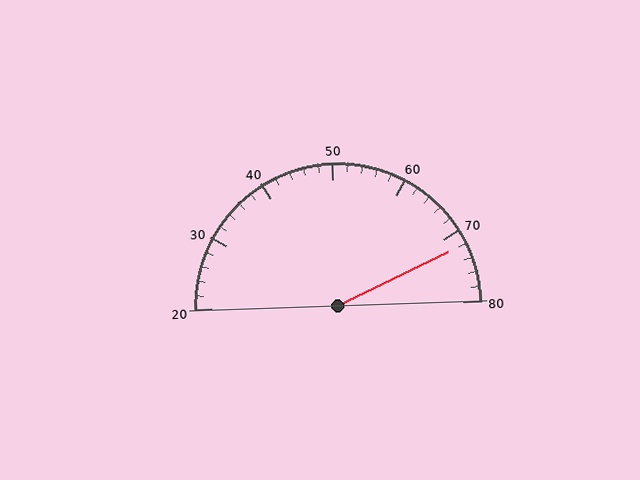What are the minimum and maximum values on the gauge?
The gauge ranges from 20 to 80.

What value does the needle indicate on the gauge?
The needle indicates approximately 72.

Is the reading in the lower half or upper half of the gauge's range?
The reading is in the upper half of the range (20 to 80).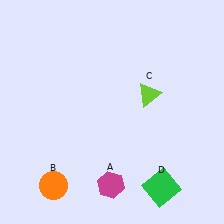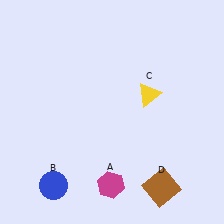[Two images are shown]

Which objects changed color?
B changed from orange to blue. C changed from lime to yellow. D changed from green to brown.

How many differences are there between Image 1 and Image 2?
There are 3 differences between the two images.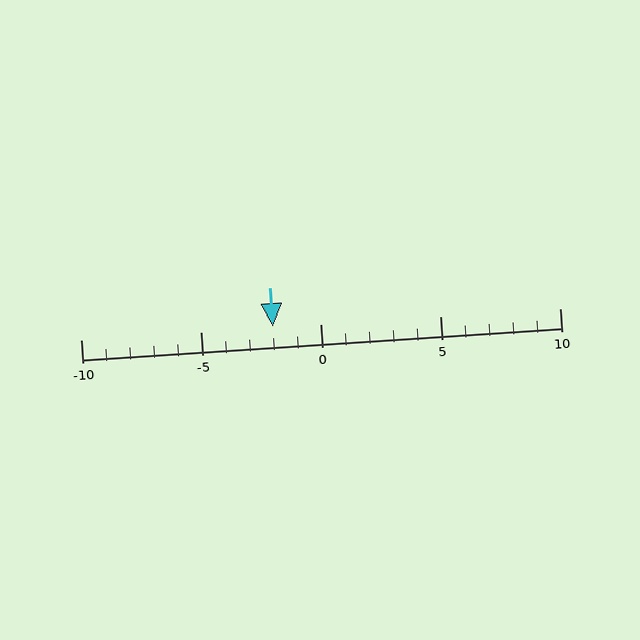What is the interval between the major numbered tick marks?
The major tick marks are spaced 5 units apart.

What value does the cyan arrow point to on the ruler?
The cyan arrow points to approximately -2.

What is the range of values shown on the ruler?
The ruler shows values from -10 to 10.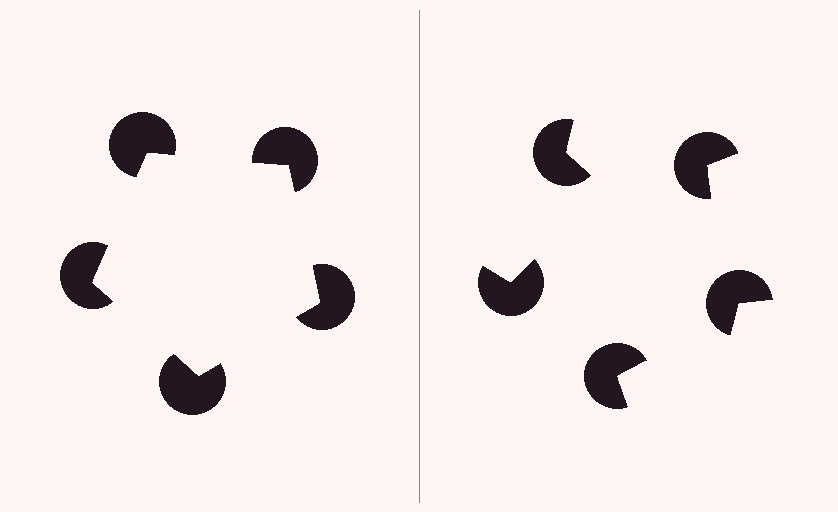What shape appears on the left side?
An illusory pentagon.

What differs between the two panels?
The pac-man discs are positioned identically on both sides; only the wedge orientations differ. On the left they align to a pentagon; on the right they are misaligned.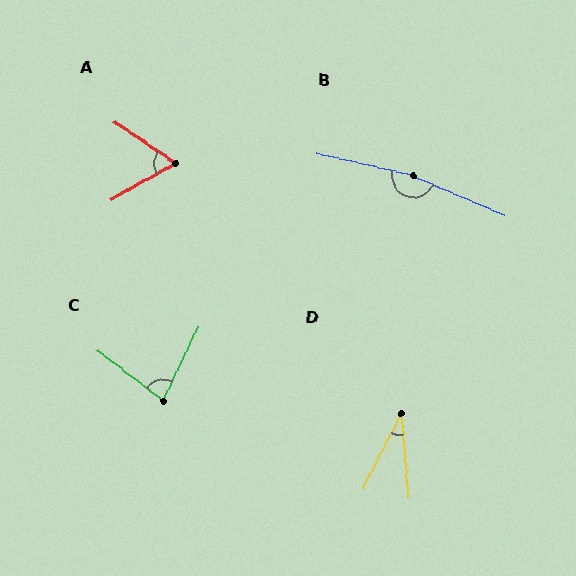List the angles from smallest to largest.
D (32°), A (64°), C (78°), B (170°).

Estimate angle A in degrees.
Approximately 64 degrees.